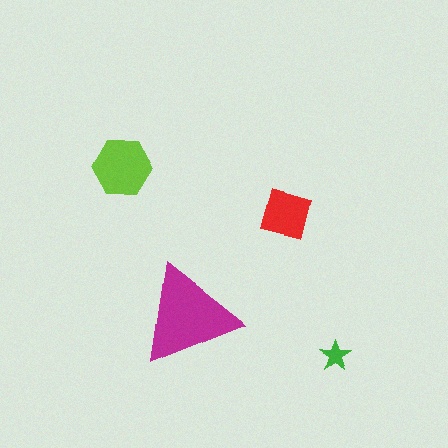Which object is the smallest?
The green star.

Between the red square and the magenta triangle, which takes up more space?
The magenta triangle.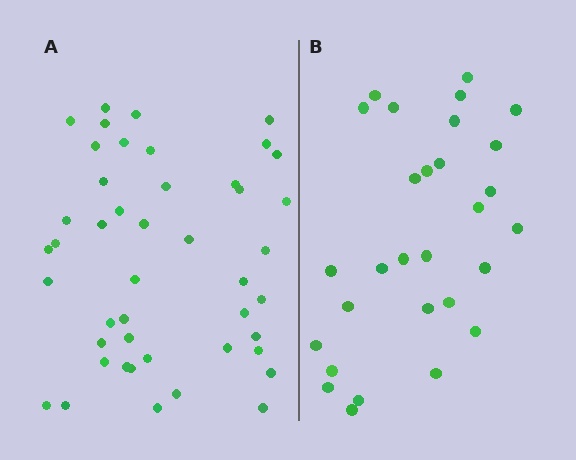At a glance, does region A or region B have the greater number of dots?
Region A (the left region) has more dots.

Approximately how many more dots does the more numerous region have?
Region A has approximately 15 more dots than region B.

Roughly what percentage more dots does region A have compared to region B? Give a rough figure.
About 55% more.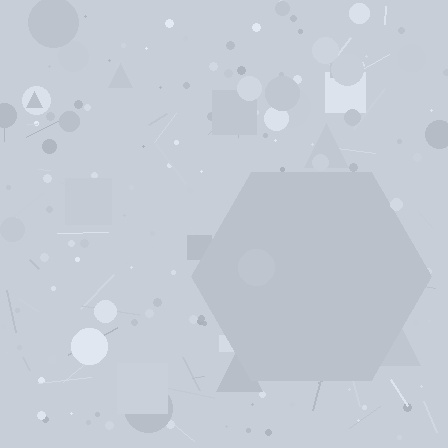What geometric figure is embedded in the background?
A hexagon is embedded in the background.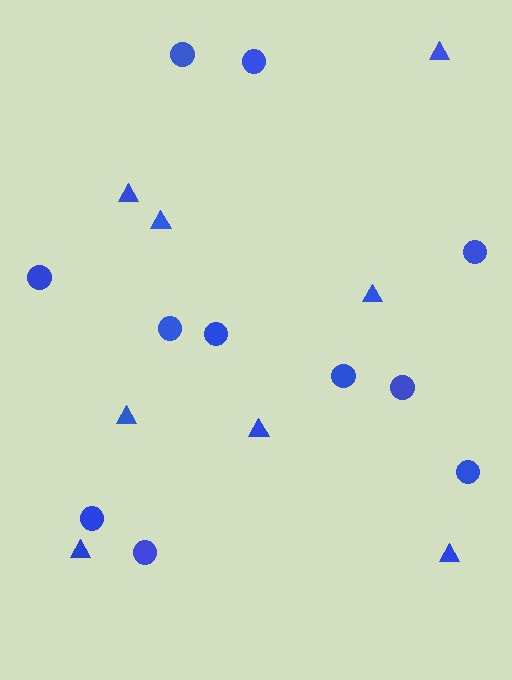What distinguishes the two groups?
There are 2 groups: one group of circles (11) and one group of triangles (8).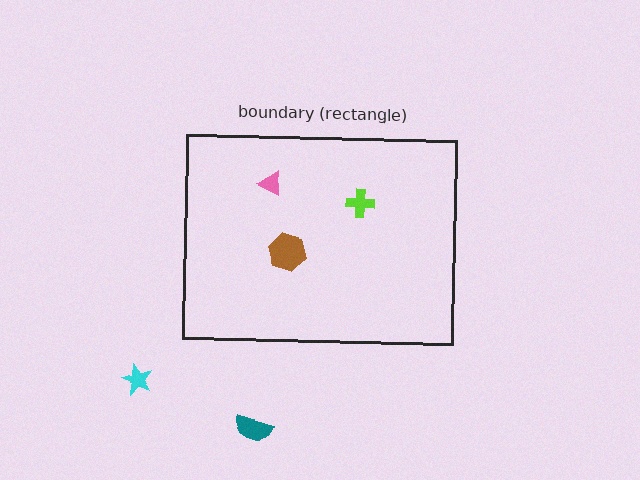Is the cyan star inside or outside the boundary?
Outside.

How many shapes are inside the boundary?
3 inside, 2 outside.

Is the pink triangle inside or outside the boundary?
Inside.